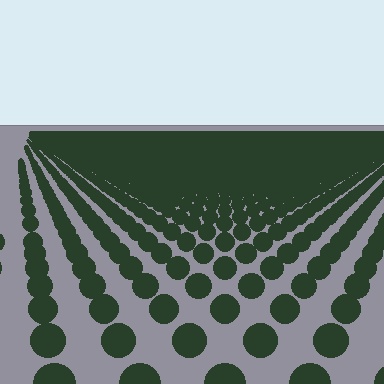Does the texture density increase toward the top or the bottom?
Density increases toward the top.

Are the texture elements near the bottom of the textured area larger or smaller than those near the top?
Larger. Near the bottom, elements are closer to the viewer and appear at a bigger on-screen size.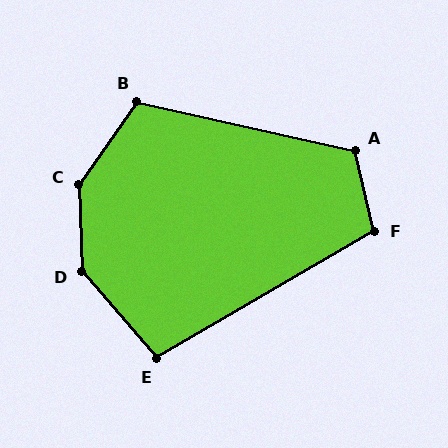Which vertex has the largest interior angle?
C, at approximately 144 degrees.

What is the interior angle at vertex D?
Approximately 141 degrees (obtuse).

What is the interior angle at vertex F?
Approximately 107 degrees (obtuse).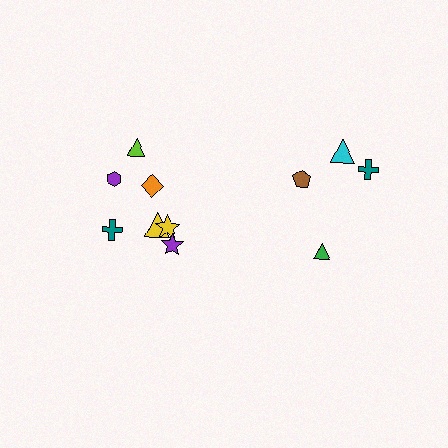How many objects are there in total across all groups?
There are 11 objects.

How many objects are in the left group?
There are 7 objects.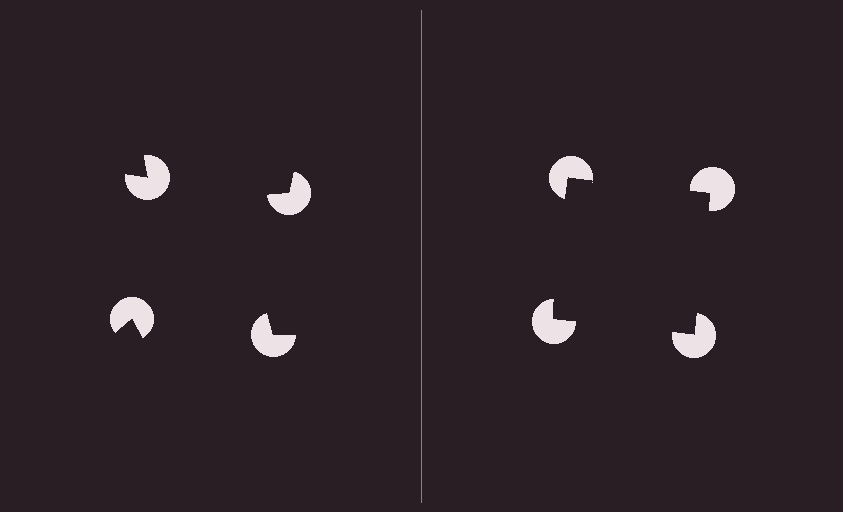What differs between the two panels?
The pac-man discs are positioned identically on both sides; only the wedge orientations differ. On the right they align to a square; on the left they are misaligned.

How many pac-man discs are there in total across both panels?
8 — 4 on each side.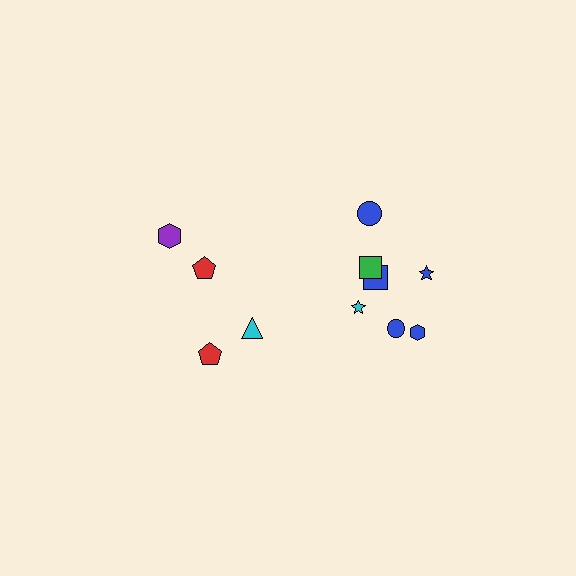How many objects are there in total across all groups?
There are 11 objects.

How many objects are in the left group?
There are 4 objects.